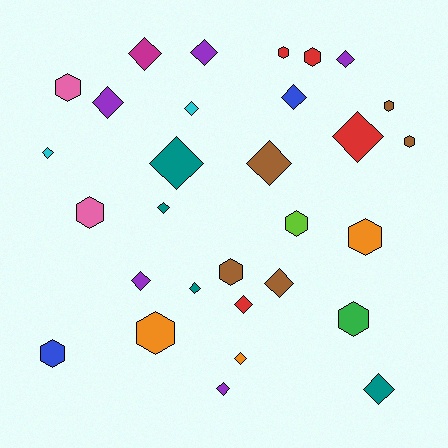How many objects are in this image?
There are 30 objects.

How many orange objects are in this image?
There are 3 orange objects.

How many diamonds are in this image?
There are 18 diamonds.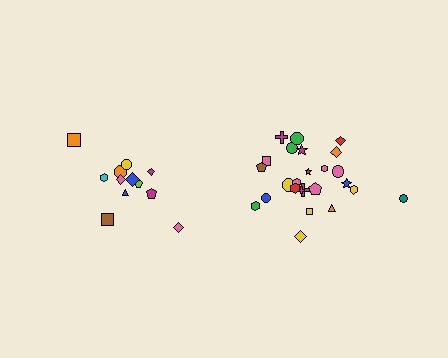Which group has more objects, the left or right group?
The right group.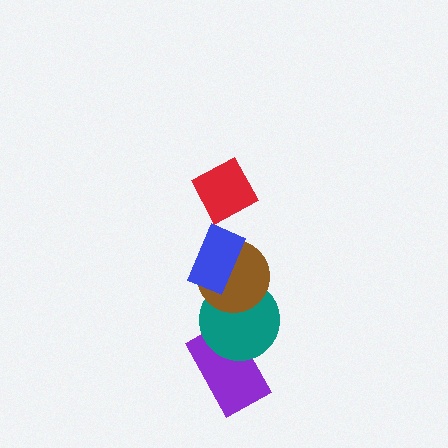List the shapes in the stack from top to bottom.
From top to bottom: the red diamond, the blue rectangle, the brown circle, the teal circle, the purple rectangle.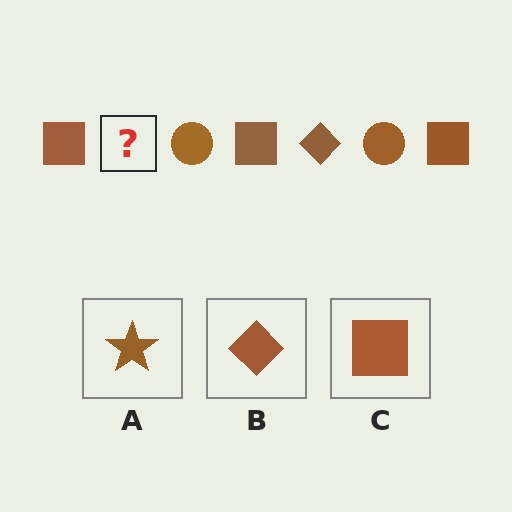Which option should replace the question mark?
Option B.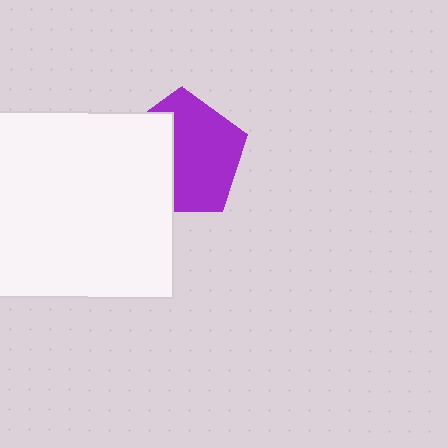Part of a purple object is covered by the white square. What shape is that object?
It is a pentagon.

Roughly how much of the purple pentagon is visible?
About half of it is visible (roughly 61%).